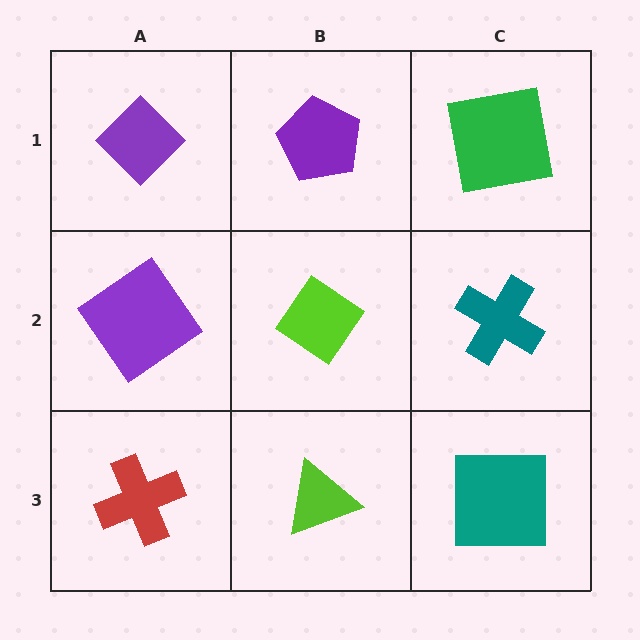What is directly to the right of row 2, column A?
A lime diamond.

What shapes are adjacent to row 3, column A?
A purple diamond (row 2, column A), a lime triangle (row 3, column B).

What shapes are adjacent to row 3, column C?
A teal cross (row 2, column C), a lime triangle (row 3, column B).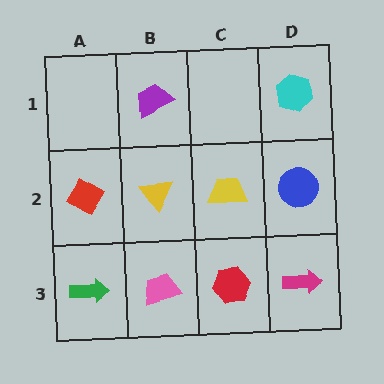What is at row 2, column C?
A yellow trapezoid.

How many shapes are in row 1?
2 shapes.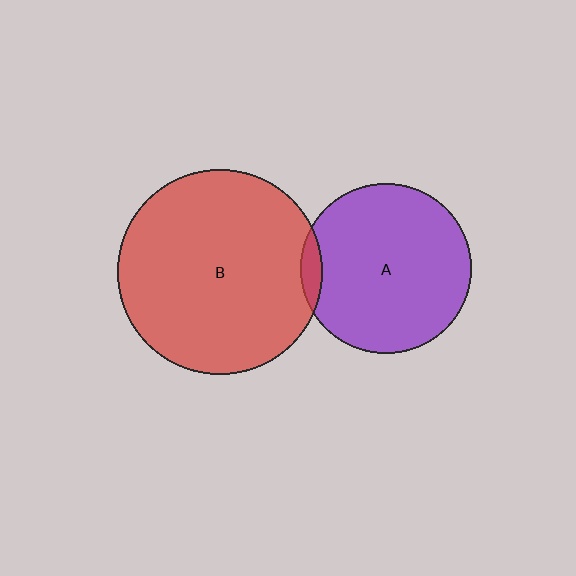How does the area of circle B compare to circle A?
Approximately 1.5 times.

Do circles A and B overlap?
Yes.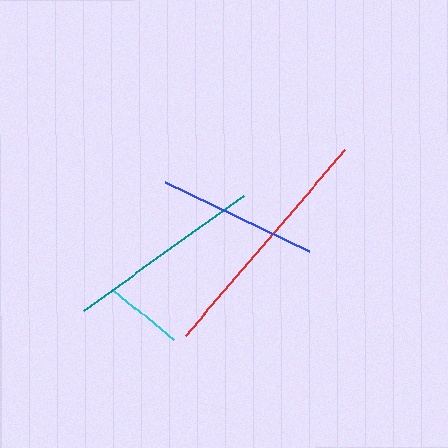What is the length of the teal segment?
The teal segment is approximately 197 pixels long.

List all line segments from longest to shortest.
From longest to shortest: red, teal, blue, cyan.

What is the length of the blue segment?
The blue segment is approximately 160 pixels long.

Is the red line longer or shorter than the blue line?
The red line is longer than the blue line.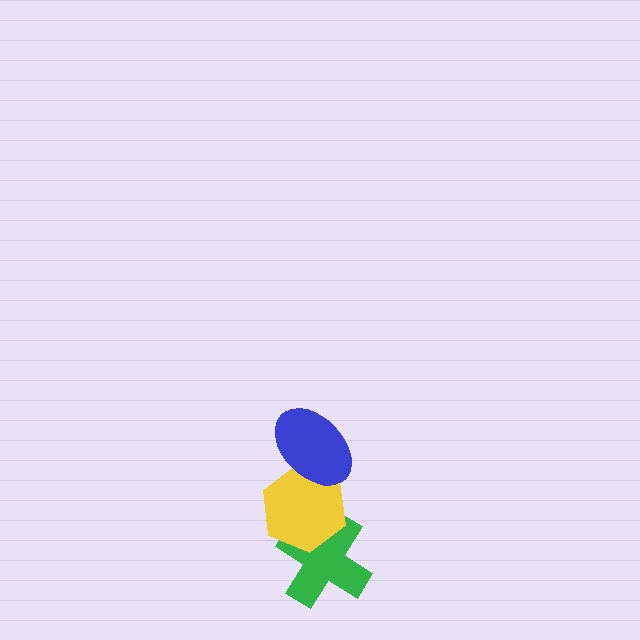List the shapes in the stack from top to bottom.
From top to bottom: the blue ellipse, the yellow hexagon, the green cross.